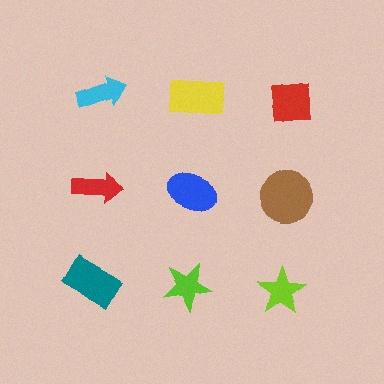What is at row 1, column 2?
A yellow rectangle.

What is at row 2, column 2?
A blue ellipse.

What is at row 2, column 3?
A brown circle.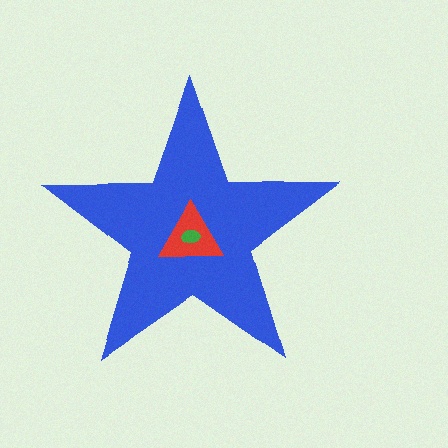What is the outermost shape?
The blue star.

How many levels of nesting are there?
3.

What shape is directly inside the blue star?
The red triangle.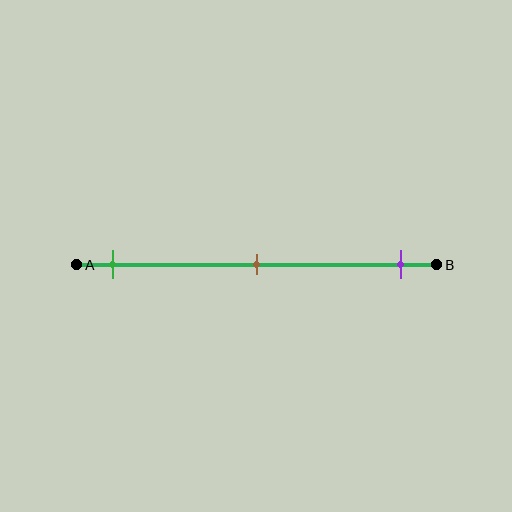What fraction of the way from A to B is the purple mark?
The purple mark is approximately 90% (0.9) of the way from A to B.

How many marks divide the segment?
There are 3 marks dividing the segment.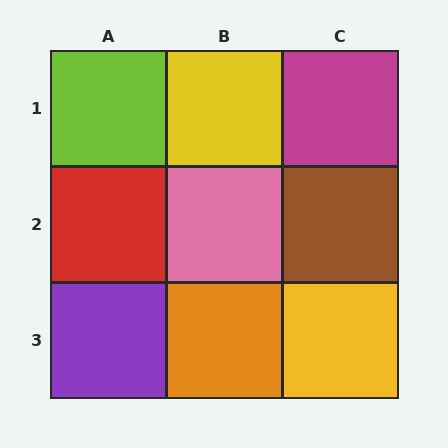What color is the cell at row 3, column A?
Purple.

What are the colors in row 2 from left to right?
Red, pink, brown.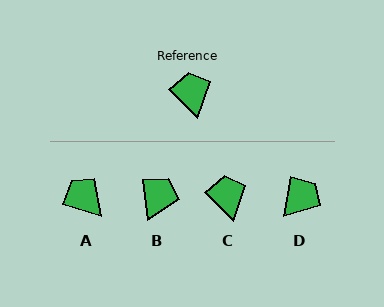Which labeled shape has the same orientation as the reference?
C.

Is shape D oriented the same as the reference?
No, it is off by about 55 degrees.